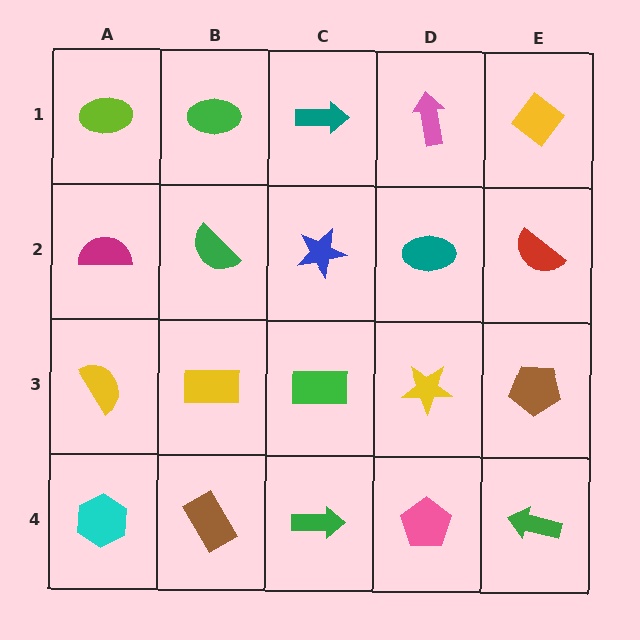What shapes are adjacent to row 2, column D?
A pink arrow (row 1, column D), a yellow star (row 3, column D), a blue star (row 2, column C), a red semicircle (row 2, column E).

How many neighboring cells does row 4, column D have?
3.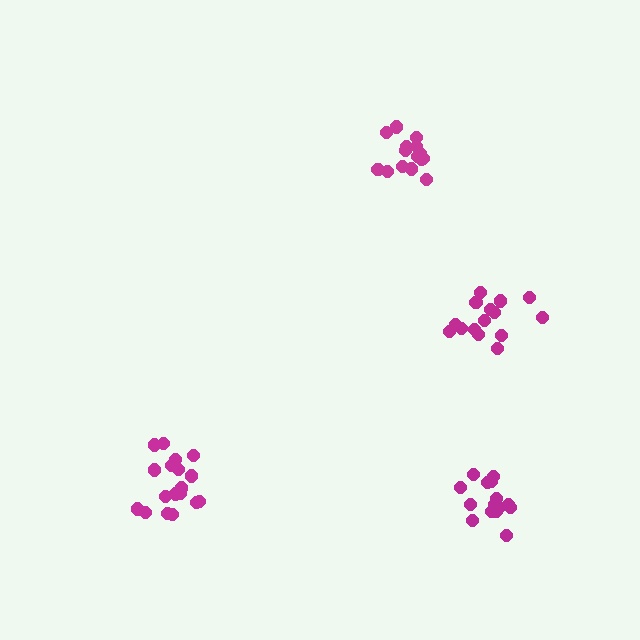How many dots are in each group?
Group 1: 19 dots, Group 2: 15 dots, Group 3: 15 dots, Group 4: 16 dots (65 total).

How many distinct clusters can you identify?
There are 4 distinct clusters.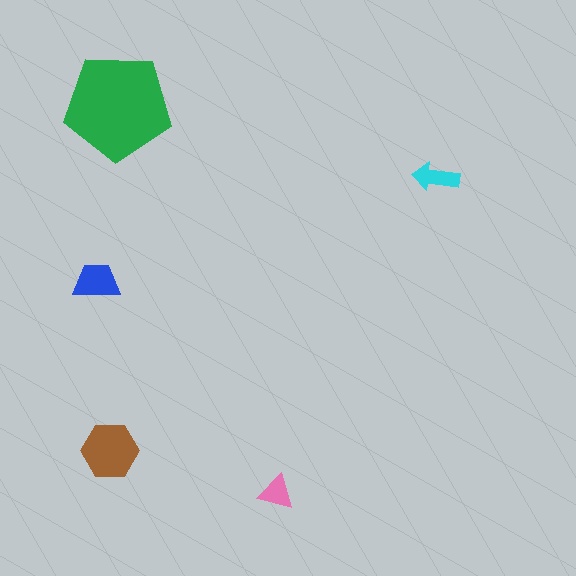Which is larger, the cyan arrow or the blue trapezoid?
The blue trapezoid.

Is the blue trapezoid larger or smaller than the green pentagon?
Smaller.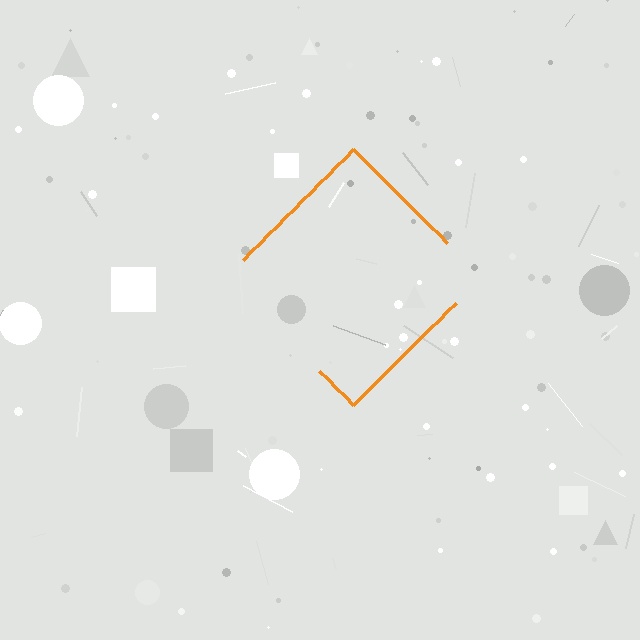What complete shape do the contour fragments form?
The contour fragments form a diamond.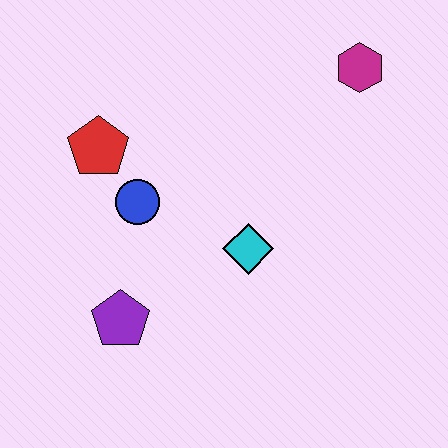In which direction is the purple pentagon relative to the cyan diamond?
The purple pentagon is to the left of the cyan diamond.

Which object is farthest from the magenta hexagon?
The purple pentagon is farthest from the magenta hexagon.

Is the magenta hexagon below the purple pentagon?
No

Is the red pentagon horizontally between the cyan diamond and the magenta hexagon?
No